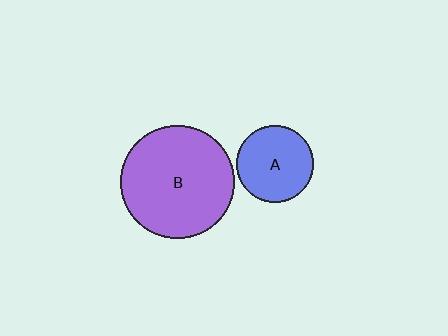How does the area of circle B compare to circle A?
Approximately 2.2 times.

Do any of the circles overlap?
No, none of the circles overlap.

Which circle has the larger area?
Circle B (purple).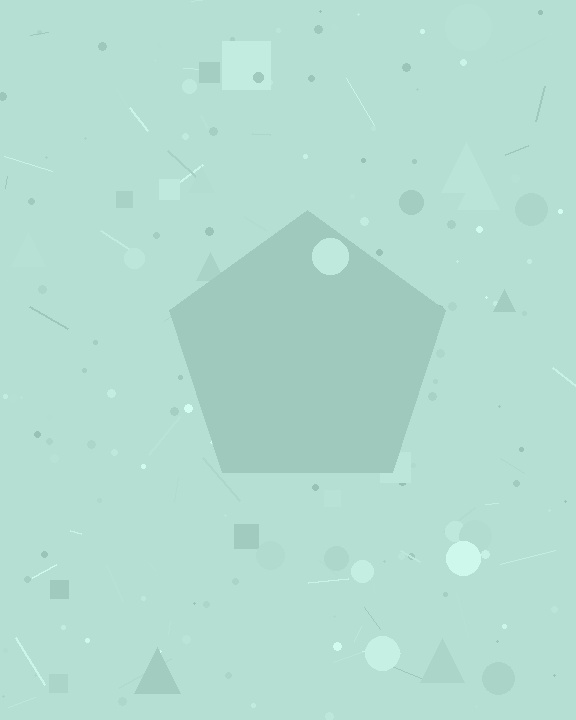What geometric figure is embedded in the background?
A pentagon is embedded in the background.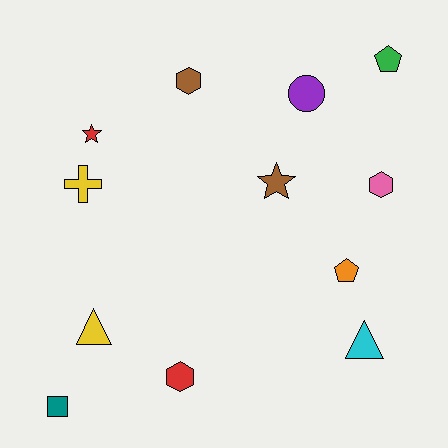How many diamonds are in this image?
There are no diamonds.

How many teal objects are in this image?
There is 1 teal object.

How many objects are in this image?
There are 12 objects.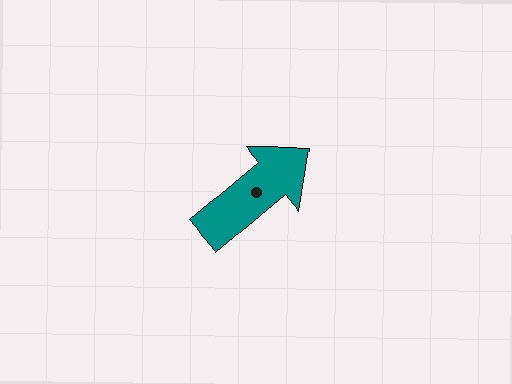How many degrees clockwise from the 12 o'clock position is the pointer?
Approximately 50 degrees.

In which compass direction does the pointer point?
Northeast.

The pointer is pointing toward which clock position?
Roughly 2 o'clock.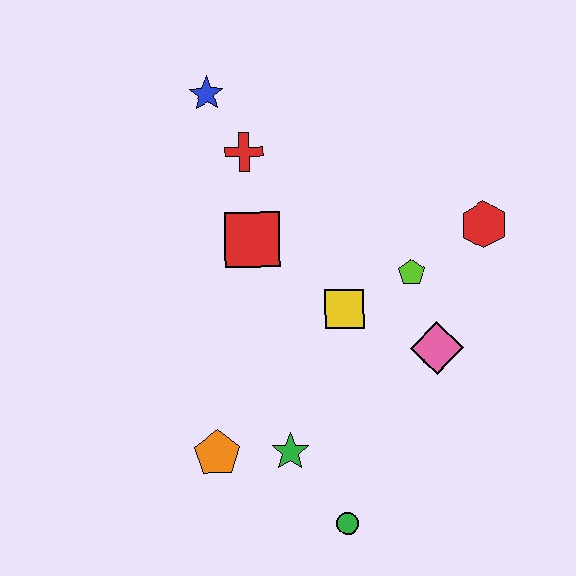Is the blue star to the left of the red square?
Yes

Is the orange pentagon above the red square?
No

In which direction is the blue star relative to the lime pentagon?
The blue star is to the left of the lime pentagon.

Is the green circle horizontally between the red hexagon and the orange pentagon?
Yes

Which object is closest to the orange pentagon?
The green star is closest to the orange pentagon.